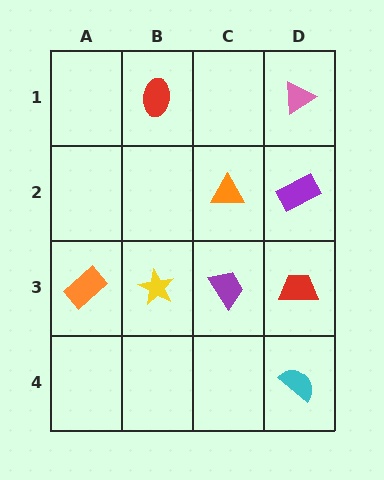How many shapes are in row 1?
2 shapes.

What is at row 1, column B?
A red ellipse.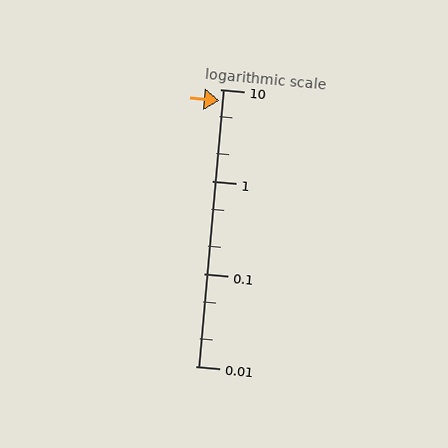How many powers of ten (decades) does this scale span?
The scale spans 3 decades, from 0.01 to 10.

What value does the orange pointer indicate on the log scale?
The pointer indicates approximately 7.6.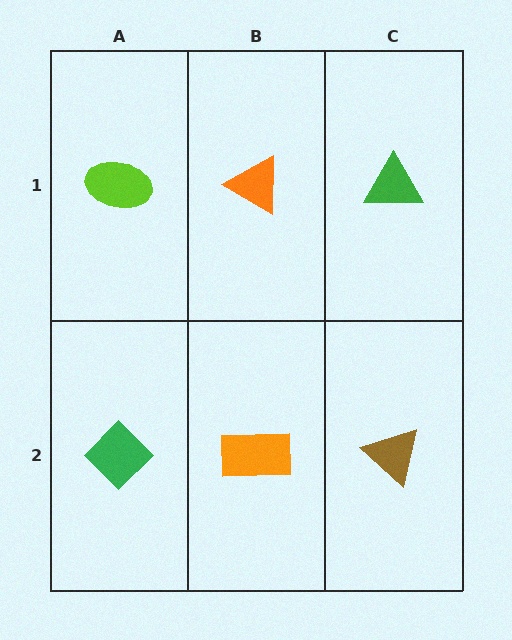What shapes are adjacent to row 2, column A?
A lime ellipse (row 1, column A), an orange rectangle (row 2, column B).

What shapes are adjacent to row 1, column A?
A green diamond (row 2, column A), an orange triangle (row 1, column B).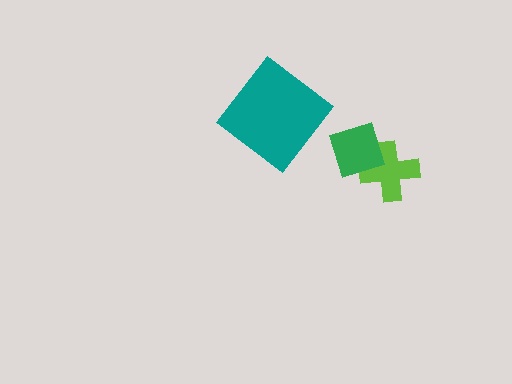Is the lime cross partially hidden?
Yes, it is partially covered by another shape.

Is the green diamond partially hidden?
No, no other shape covers it.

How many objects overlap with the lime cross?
1 object overlaps with the lime cross.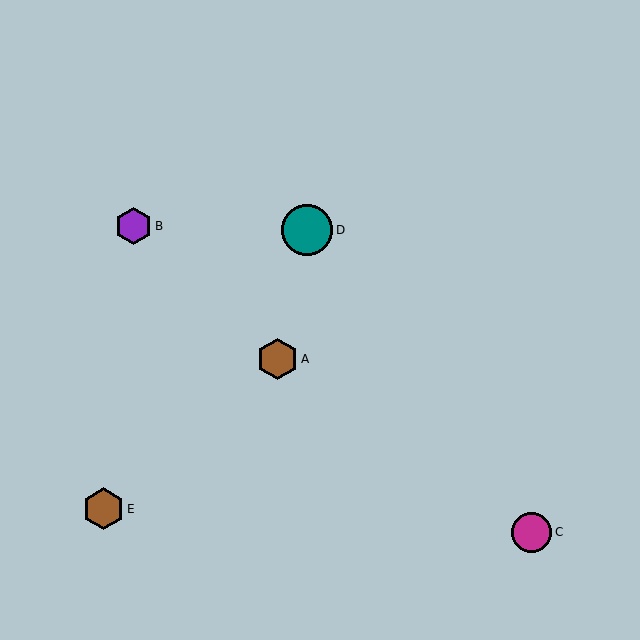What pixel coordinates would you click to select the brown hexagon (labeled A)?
Click at (278, 359) to select the brown hexagon A.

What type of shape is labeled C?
Shape C is a magenta circle.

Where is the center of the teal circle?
The center of the teal circle is at (307, 230).